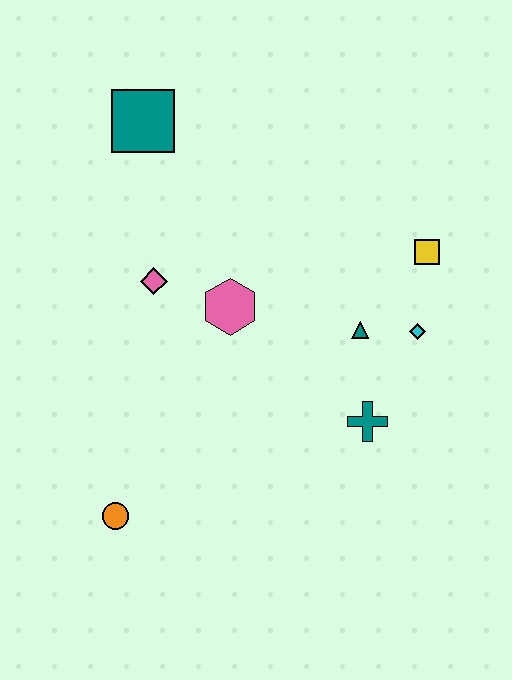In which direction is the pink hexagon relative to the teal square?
The pink hexagon is below the teal square.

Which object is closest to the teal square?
The pink diamond is closest to the teal square.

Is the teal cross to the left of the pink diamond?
No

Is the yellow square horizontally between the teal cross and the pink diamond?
No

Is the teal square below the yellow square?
No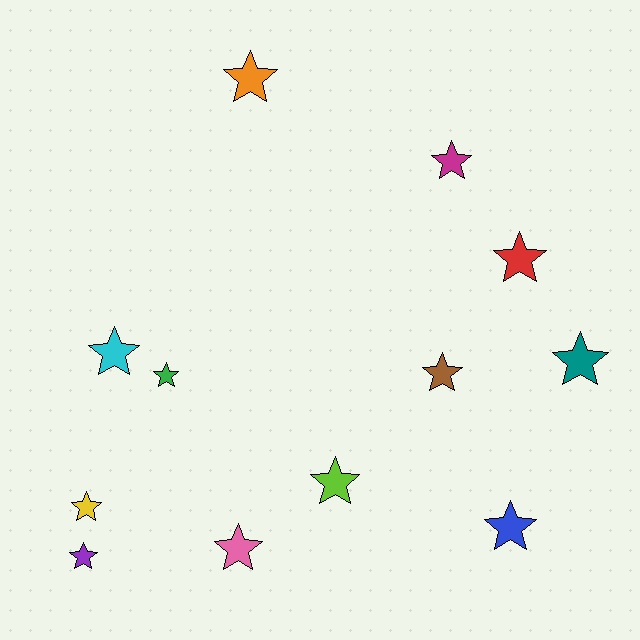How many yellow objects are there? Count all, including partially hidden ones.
There is 1 yellow object.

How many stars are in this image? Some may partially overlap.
There are 12 stars.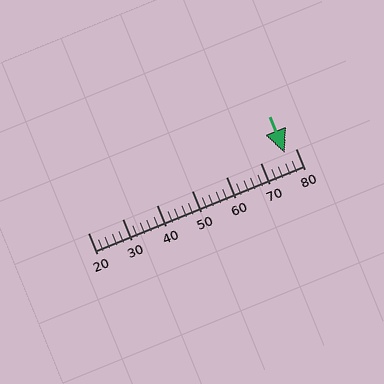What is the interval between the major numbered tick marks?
The major tick marks are spaced 10 units apart.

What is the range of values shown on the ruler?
The ruler shows values from 20 to 80.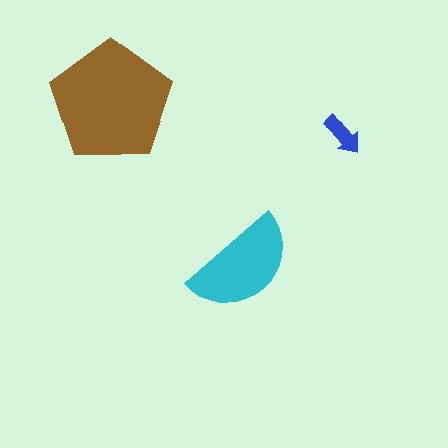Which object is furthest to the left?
The brown pentagon is leftmost.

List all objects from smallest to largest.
The blue arrow, the cyan semicircle, the brown pentagon.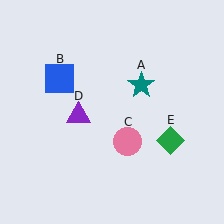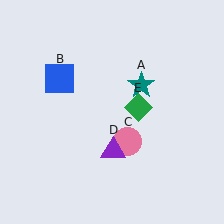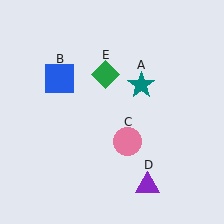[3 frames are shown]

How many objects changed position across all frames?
2 objects changed position: purple triangle (object D), green diamond (object E).